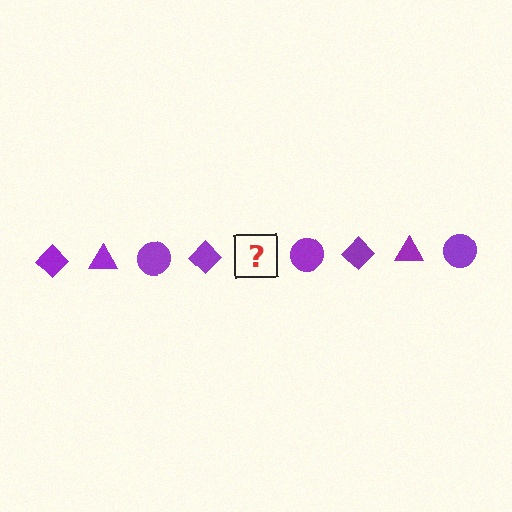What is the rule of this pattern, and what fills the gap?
The rule is that the pattern cycles through diamond, triangle, circle shapes in purple. The gap should be filled with a purple triangle.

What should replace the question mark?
The question mark should be replaced with a purple triangle.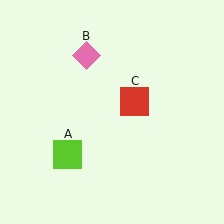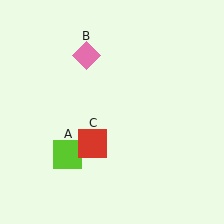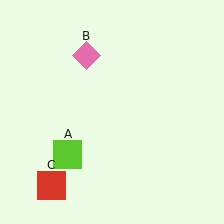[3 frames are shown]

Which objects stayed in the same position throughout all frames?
Lime square (object A) and pink diamond (object B) remained stationary.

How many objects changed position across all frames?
1 object changed position: red square (object C).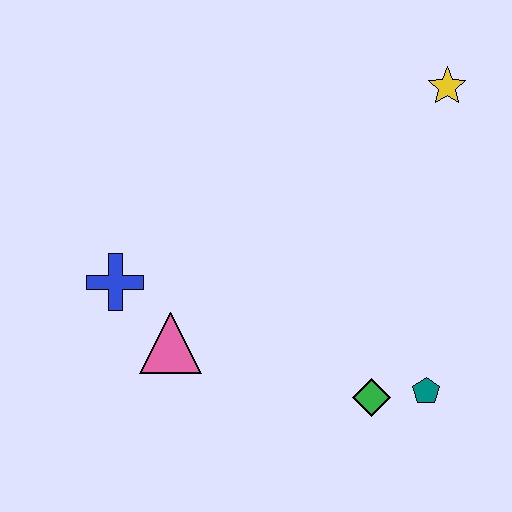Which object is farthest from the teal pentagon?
The blue cross is farthest from the teal pentagon.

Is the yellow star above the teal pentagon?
Yes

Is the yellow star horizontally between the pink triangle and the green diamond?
No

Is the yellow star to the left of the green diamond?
No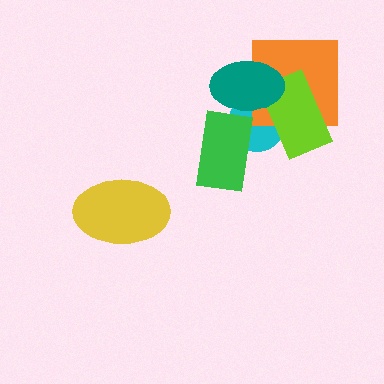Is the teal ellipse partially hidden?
No, no other shape covers it.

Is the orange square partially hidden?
Yes, it is partially covered by another shape.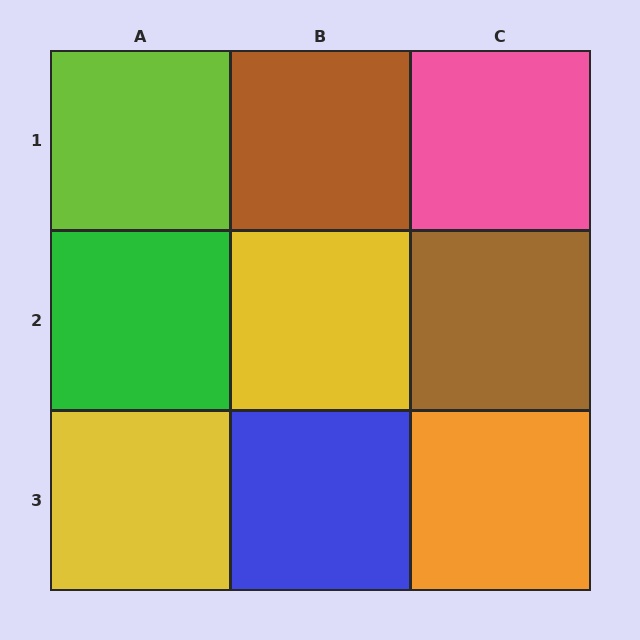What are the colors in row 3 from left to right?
Yellow, blue, orange.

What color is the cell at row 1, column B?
Brown.